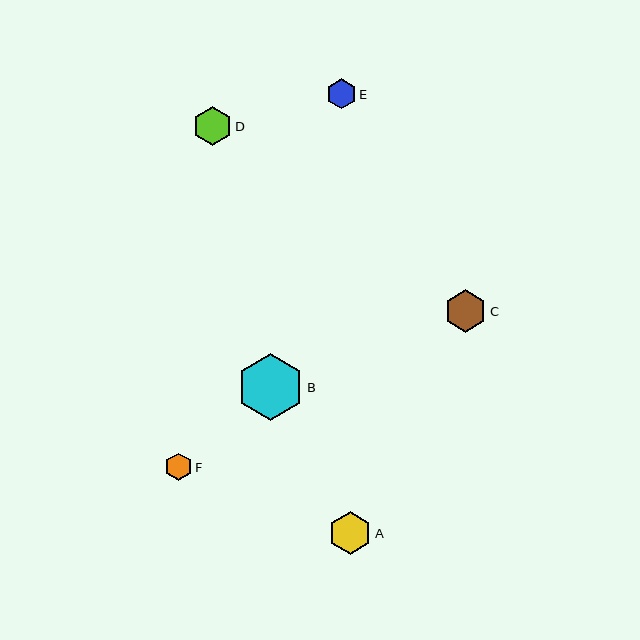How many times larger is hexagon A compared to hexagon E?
Hexagon A is approximately 1.4 times the size of hexagon E.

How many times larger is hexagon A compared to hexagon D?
Hexagon A is approximately 1.1 times the size of hexagon D.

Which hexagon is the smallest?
Hexagon F is the smallest with a size of approximately 27 pixels.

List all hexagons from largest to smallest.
From largest to smallest: B, A, C, D, E, F.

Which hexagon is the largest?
Hexagon B is the largest with a size of approximately 67 pixels.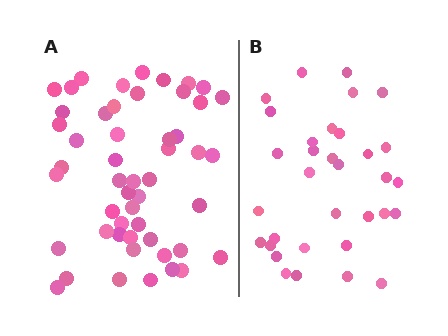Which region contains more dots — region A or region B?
Region A (the left region) has more dots.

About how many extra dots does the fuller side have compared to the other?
Region A has approximately 20 more dots than region B.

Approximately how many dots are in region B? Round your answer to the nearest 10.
About 30 dots. (The exact count is 33, which rounds to 30.)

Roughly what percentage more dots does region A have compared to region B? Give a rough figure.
About 55% more.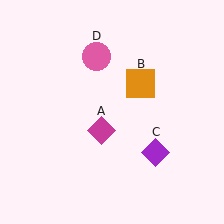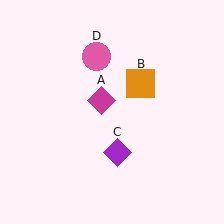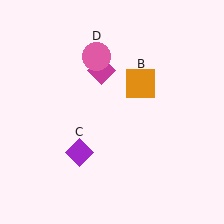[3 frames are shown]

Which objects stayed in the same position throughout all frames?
Orange square (object B) and pink circle (object D) remained stationary.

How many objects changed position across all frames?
2 objects changed position: magenta diamond (object A), purple diamond (object C).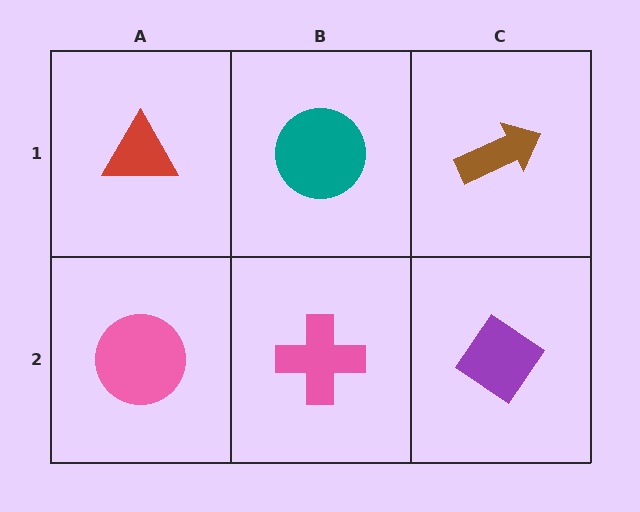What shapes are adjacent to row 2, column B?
A teal circle (row 1, column B), a pink circle (row 2, column A), a purple diamond (row 2, column C).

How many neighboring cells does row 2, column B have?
3.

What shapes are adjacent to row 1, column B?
A pink cross (row 2, column B), a red triangle (row 1, column A), a brown arrow (row 1, column C).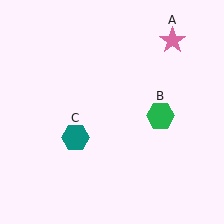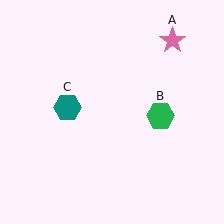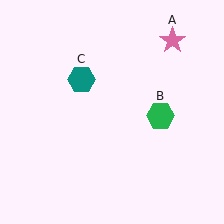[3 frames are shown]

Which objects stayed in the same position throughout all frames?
Pink star (object A) and green hexagon (object B) remained stationary.